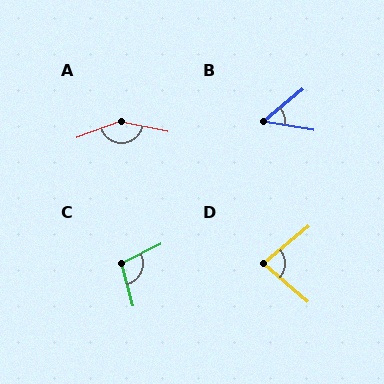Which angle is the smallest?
B, at approximately 49 degrees.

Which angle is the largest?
A, at approximately 148 degrees.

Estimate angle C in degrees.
Approximately 102 degrees.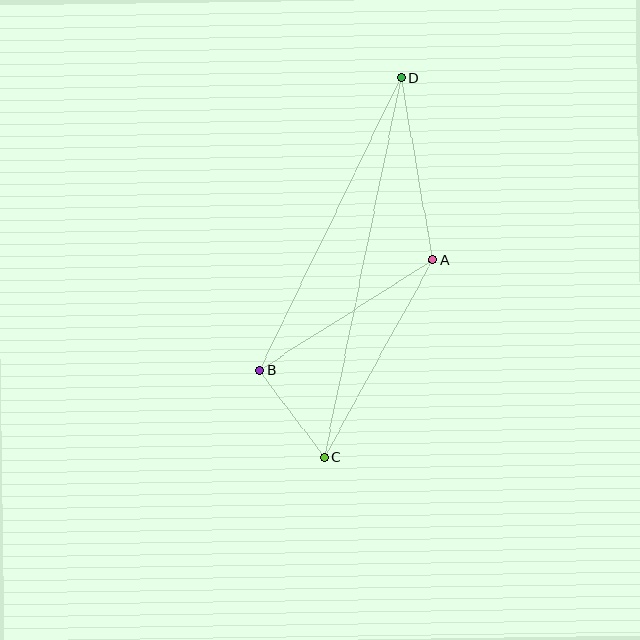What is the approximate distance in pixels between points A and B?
The distance between A and B is approximately 206 pixels.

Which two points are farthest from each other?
Points C and D are farthest from each other.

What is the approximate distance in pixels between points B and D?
The distance between B and D is approximately 325 pixels.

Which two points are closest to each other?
Points B and C are closest to each other.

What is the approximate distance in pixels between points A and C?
The distance between A and C is approximately 225 pixels.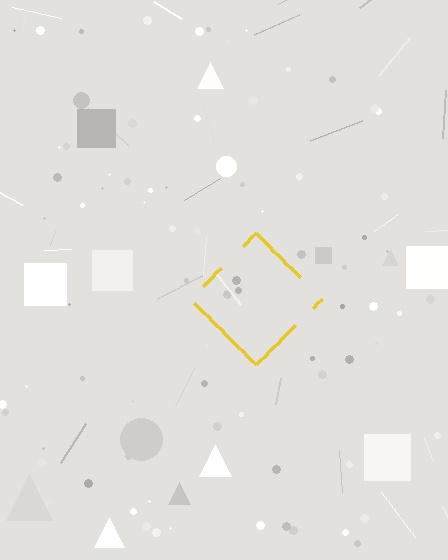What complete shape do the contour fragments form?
The contour fragments form a diamond.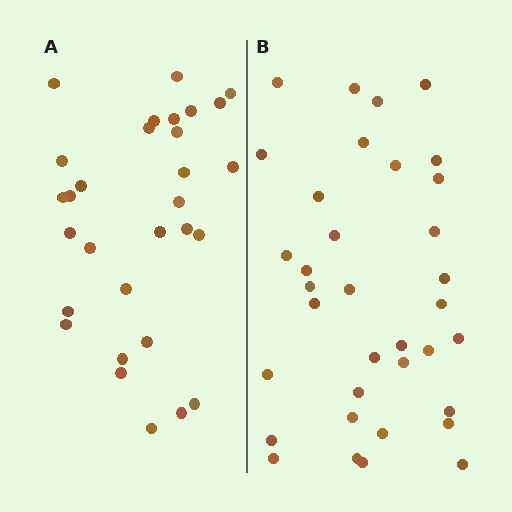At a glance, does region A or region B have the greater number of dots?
Region B (the right region) has more dots.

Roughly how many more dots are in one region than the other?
Region B has about 5 more dots than region A.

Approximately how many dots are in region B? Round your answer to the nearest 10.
About 40 dots. (The exact count is 35, which rounds to 40.)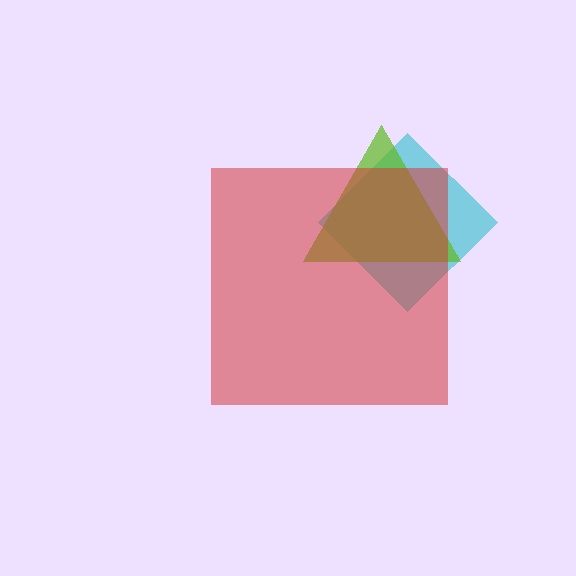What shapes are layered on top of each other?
The layered shapes are: a cyan diamond, a lime triangle, a red square.